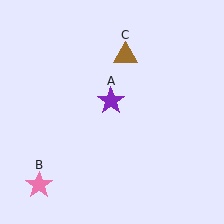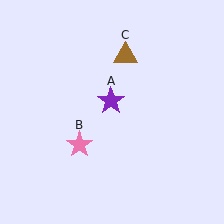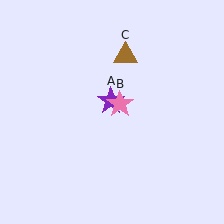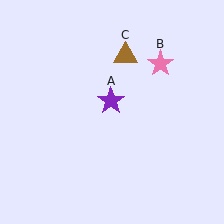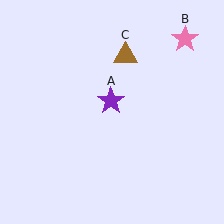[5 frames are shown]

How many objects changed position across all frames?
1 object changed position: pink star (object B).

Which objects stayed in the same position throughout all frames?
Purple star (object A) and brown triangle (object C) remained stationary.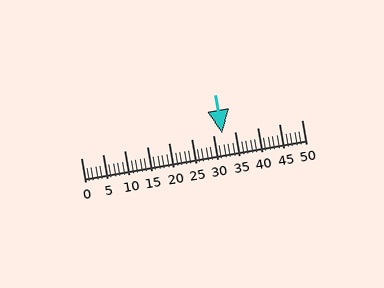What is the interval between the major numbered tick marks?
The major tick marks are spaced 5 units apart.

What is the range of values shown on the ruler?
The ruler shows values from 0 to 50.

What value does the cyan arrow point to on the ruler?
The cyan arrow points to approximately 32.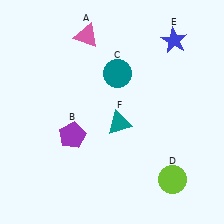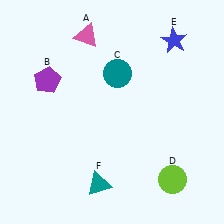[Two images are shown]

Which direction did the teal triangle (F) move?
The teal triangle (F) moved down.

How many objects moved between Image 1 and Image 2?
2 objects moved between the two images.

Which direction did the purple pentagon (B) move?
The purple pentagon (B) moved up.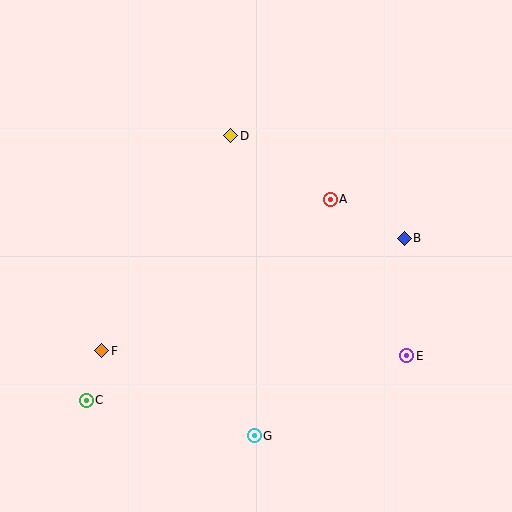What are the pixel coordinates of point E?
Point E is at (407, 356).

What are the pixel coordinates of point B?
Point B is at (404, 238).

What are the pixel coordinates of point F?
Point F is at (102, 351).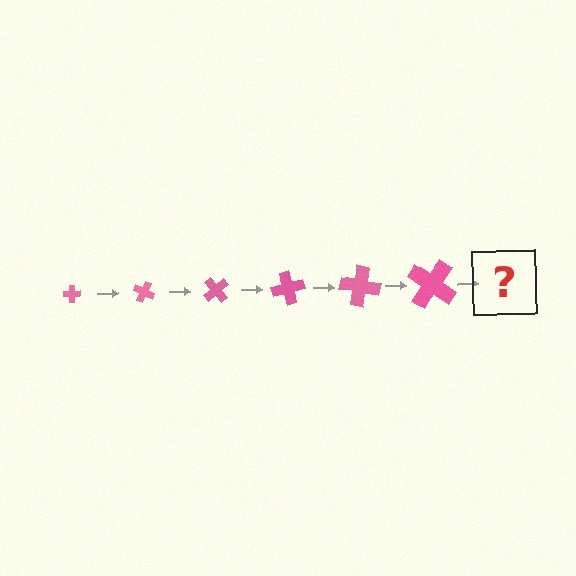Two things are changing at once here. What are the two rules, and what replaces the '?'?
The two rules are that the cross grows larger each step and it rotates 25 degrees each step. The '?' should be a cross, larger than the previous one and rotated 150 degrees from the start.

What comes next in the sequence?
The next element should be a cross, larger than the previous one and rotated 150 degrees from the start.